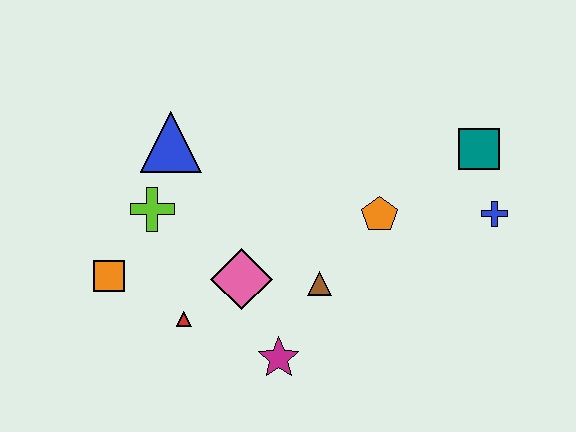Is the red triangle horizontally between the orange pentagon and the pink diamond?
No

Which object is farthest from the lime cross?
The blue cross is farthest from the lime cross.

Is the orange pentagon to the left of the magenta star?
No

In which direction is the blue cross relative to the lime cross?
The blue cross is to the right of the lime cross.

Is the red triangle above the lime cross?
No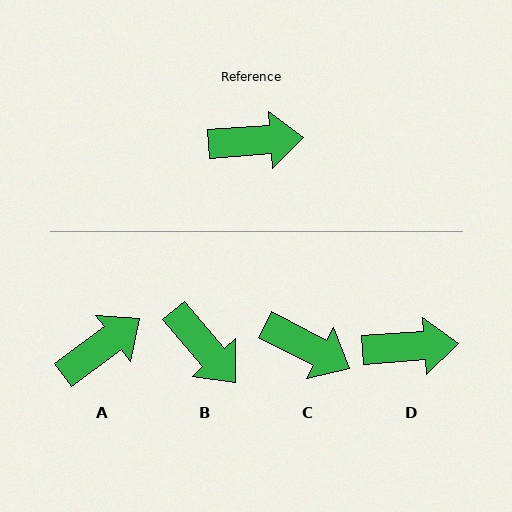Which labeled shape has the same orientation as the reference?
D.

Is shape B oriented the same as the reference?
No, it is off by about 53 degrees.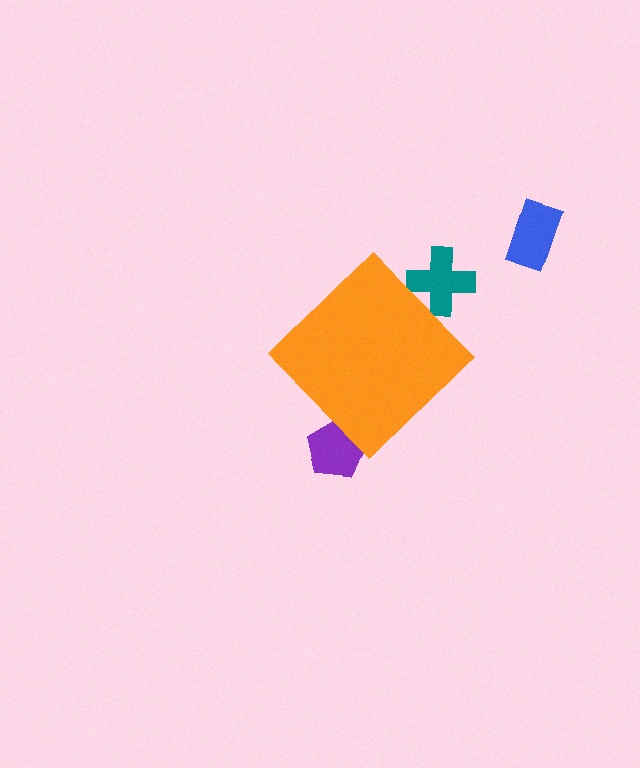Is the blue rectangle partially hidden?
No, the blue rectangle is fully visible.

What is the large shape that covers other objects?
An orange diamond.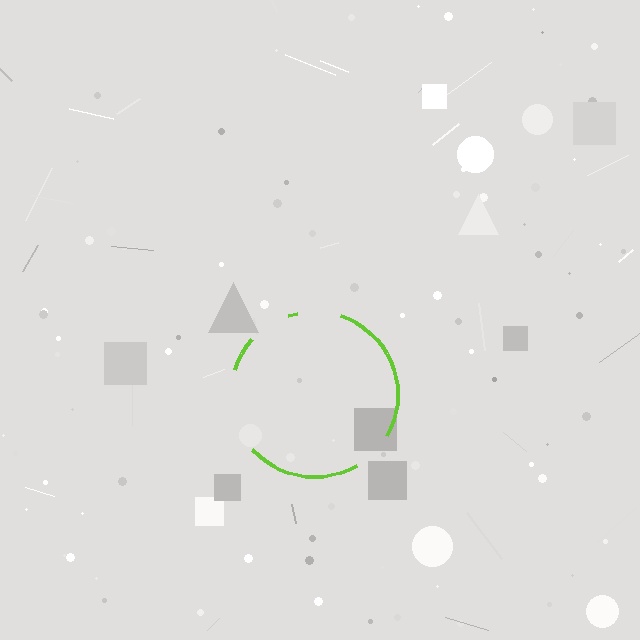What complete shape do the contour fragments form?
The contour fragments form a circle.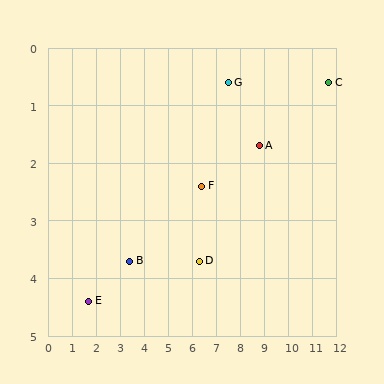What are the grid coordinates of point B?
Point B is at approximately (3.4, 3.7).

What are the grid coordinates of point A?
Point A is at approximately (8.8, 1.7).